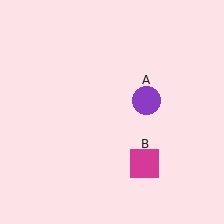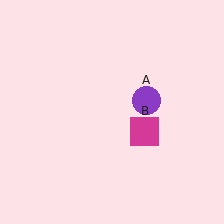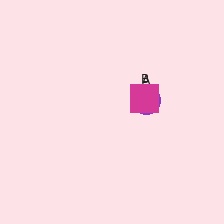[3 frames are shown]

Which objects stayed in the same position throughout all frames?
Purple circle (object A) remained stationary.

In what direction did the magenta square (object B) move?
The magenta square (object B) moved up.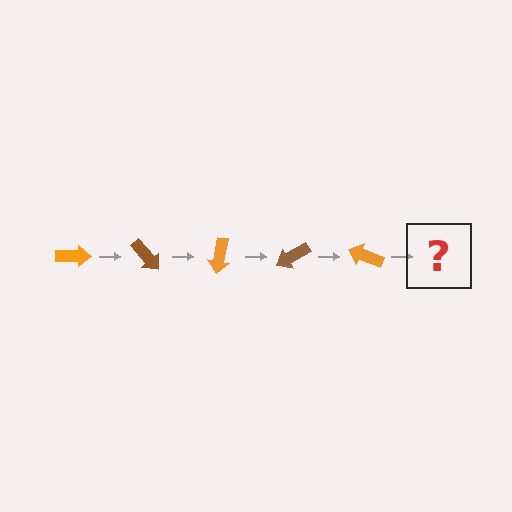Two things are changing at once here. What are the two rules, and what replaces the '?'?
The two rules are that it rotates 50 degrees each step and the color cycles through orange and brown. The '?' should be a brown arrow, rotated 250 degrees from the start.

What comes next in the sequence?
The next element should be a brown arrow, rotated 250 degrees from the start.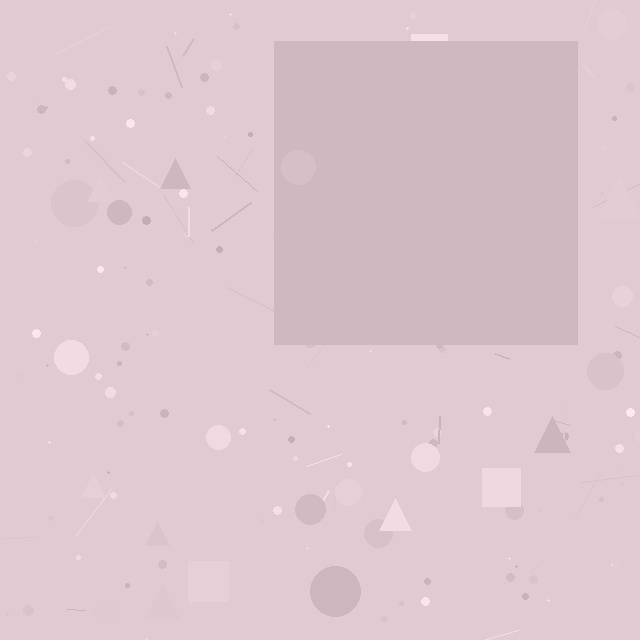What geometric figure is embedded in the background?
A square is embedded in the background.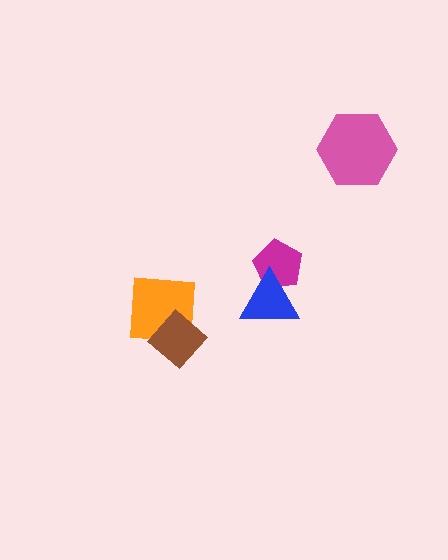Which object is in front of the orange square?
The brown diamond is in front of the orange square.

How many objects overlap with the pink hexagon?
0 objects overlap with the pink hexagon.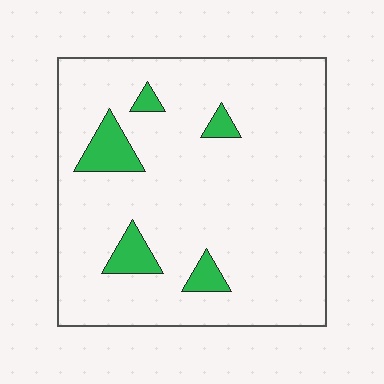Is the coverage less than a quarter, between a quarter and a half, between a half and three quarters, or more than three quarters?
Less than a quarter.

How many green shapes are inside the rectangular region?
5.